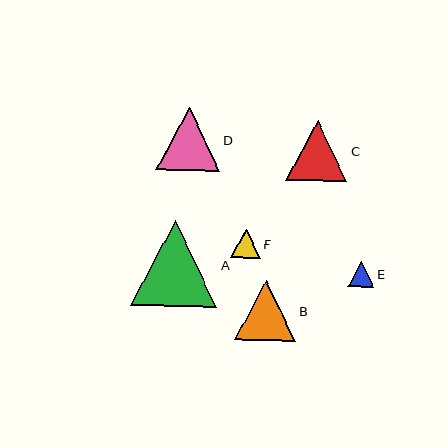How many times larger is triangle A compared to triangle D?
Triangle A is approximately 1.4 times the size of triangle D.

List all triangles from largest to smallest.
From largest to smallest: A, D, C, B, F, E.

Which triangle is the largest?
Triangle A is the largest with a size of approximately 86 pixels.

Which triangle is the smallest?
Triangle E is the smallest with a size of approximately 26 pixels.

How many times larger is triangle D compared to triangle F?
Triangle D is approximately 2.2 times the size of triangle F.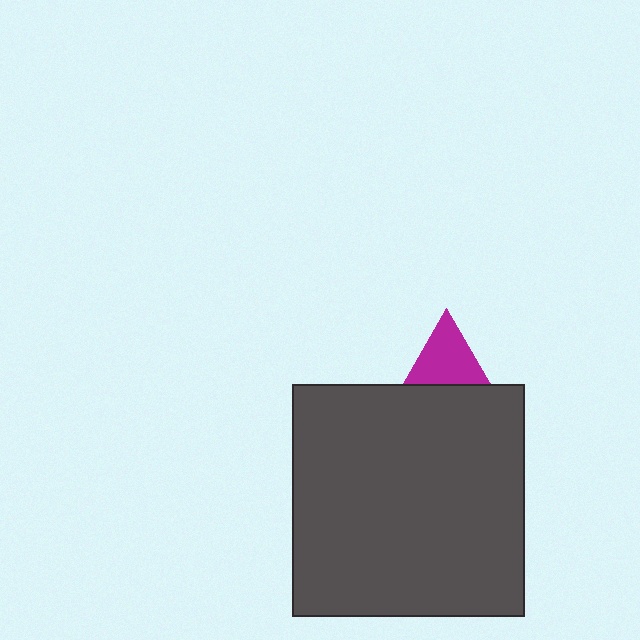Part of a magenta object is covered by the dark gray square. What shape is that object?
It is a triangle.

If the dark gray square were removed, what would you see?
You would see the complete magenta triangle.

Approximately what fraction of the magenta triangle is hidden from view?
Roughly 56% of the magenta triangle is hidden behind the dark gray square.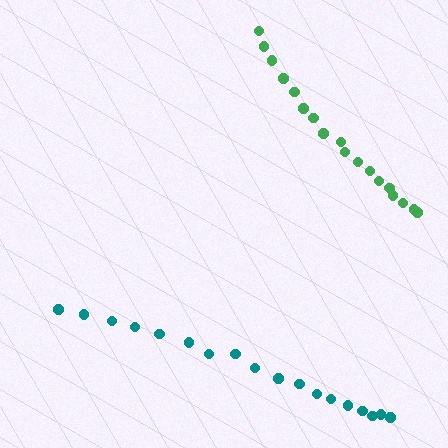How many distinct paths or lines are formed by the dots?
There are 2 distinct paths.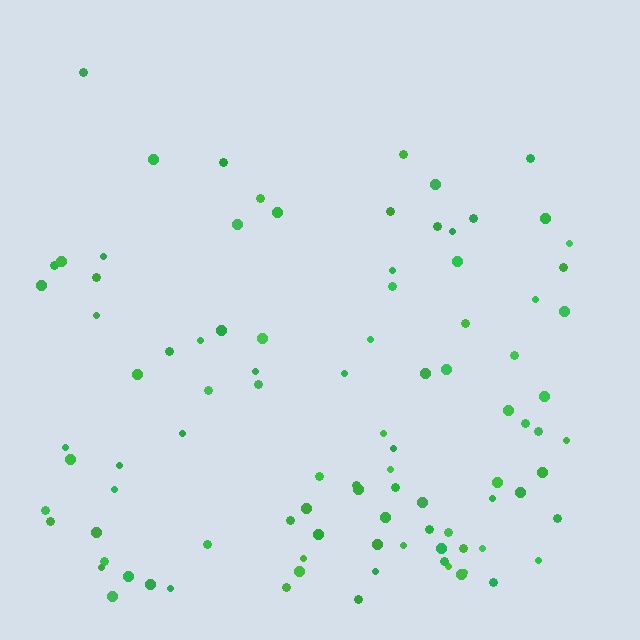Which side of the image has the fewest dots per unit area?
The top.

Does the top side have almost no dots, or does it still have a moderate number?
Still a moderate number, just noticeably fewer than the bottom.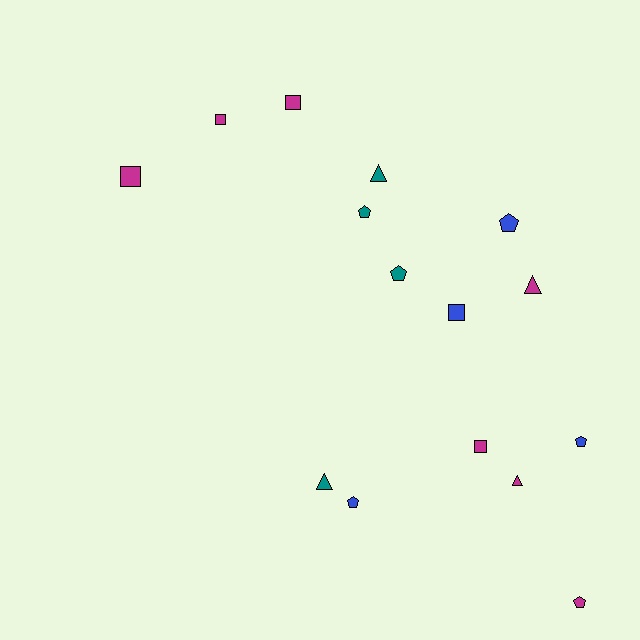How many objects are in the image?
There are 15 objects.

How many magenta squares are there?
There are 4 magenta squares.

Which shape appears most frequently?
Pentagon, with 6 objects.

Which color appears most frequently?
Magenta, with 7 objects.